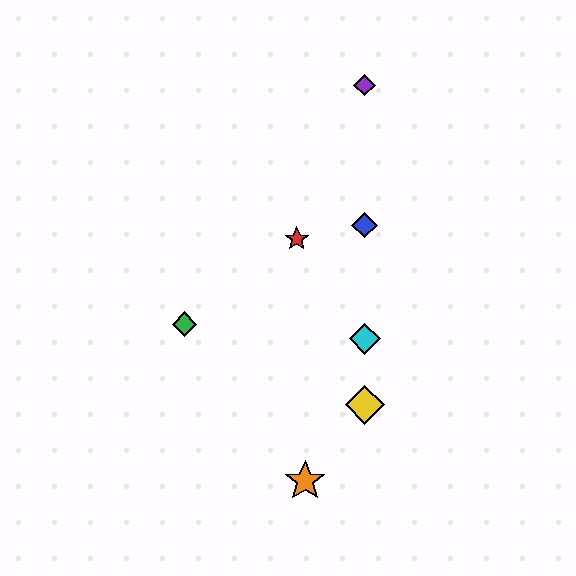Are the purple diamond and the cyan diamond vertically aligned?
Yes, both are at x≈365.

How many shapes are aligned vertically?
4 shapes (the blue diamond, the yellow diamond, the purple diamond, the cyan diamond) are aligned vertically.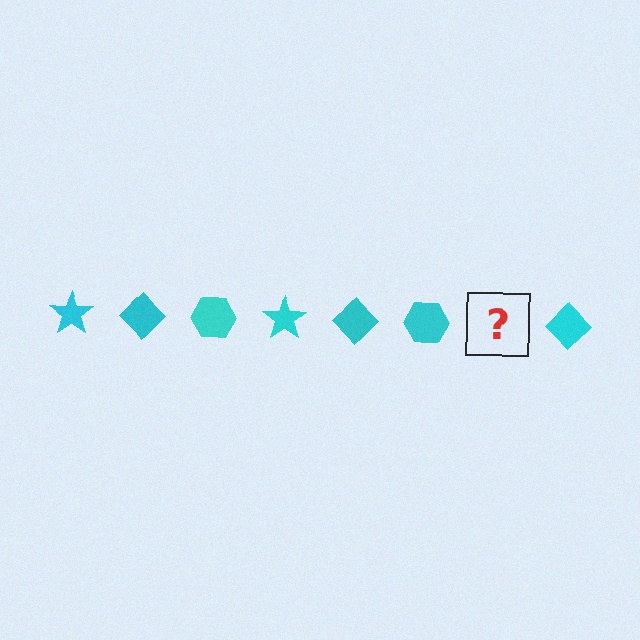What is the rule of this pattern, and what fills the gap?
The rule is that the pattern cycles through star, diamond, hexagon shapes in cyan. The gap should be filled with a cyan star.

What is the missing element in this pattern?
The missing element is a cyan star.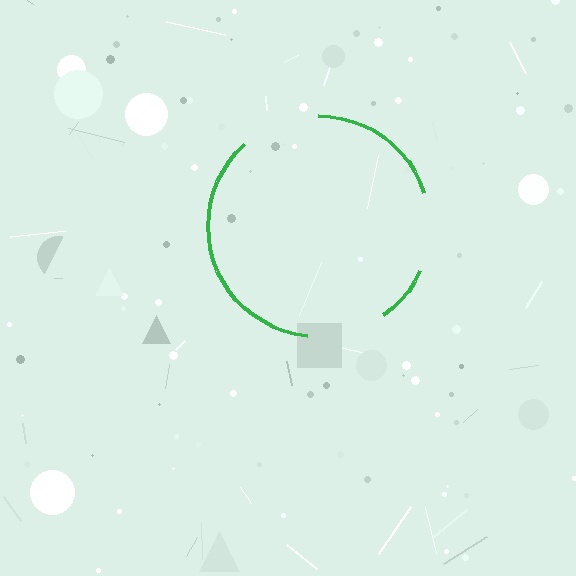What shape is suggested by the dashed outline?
The dashed outline suggests a circle.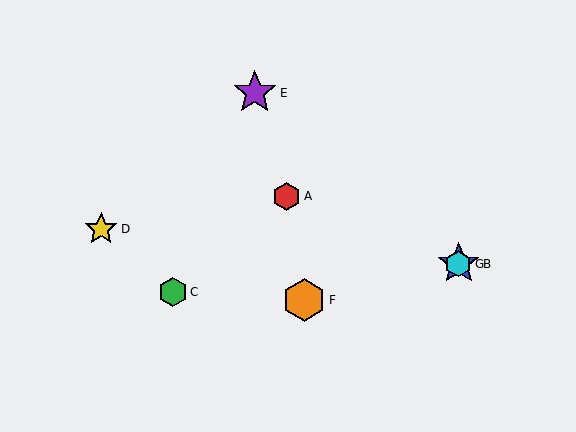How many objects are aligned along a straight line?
3 objects (A, B, G) are aligned along a straight line.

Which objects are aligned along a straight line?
Objects A, B, G are aligned along a straight line.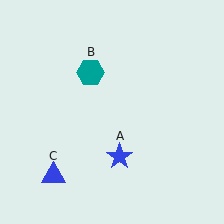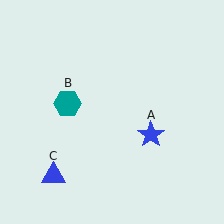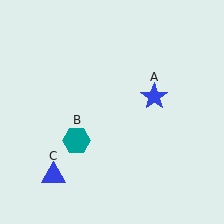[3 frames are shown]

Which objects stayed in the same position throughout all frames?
Blue triangle (object C) remained stationary.